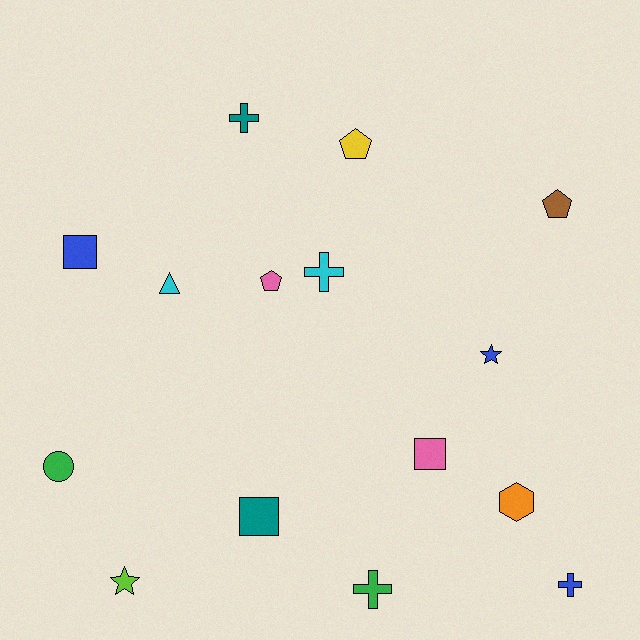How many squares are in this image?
There are 3 squares.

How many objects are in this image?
There are 15 objects.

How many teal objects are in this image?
There are 2 teal objects.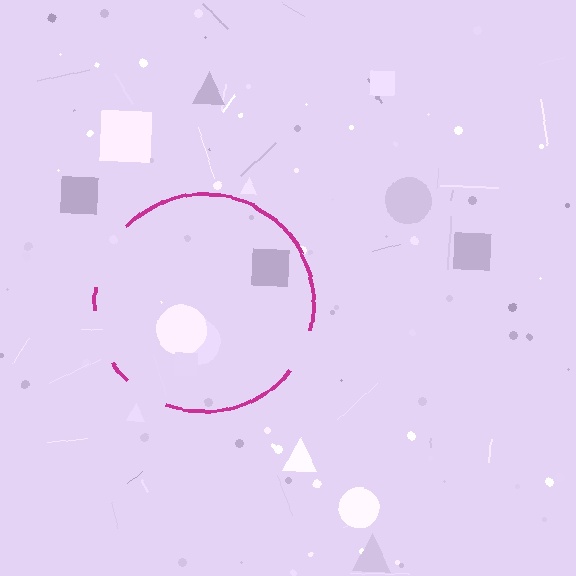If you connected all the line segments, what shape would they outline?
They would outline a circle.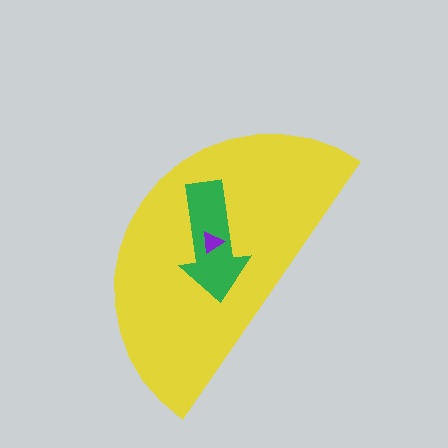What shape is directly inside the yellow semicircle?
The green arrow.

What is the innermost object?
The purple triangle.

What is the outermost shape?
The yellow semicircle.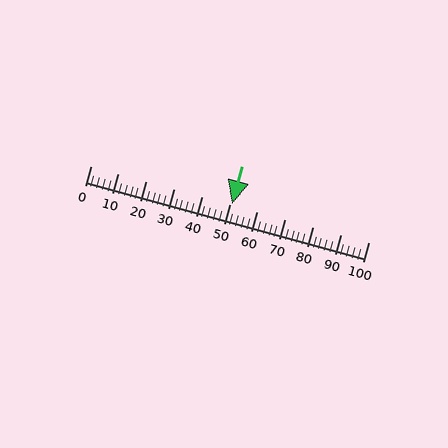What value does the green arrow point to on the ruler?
The green arrow points to approximately 51.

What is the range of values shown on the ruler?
The ruler shows values from 0 to 100.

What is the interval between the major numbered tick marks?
The major tick marks are spaced 10 units apart.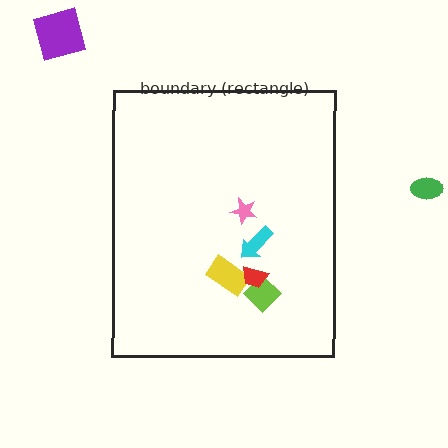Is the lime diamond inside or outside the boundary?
Inside.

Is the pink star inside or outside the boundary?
Inside.